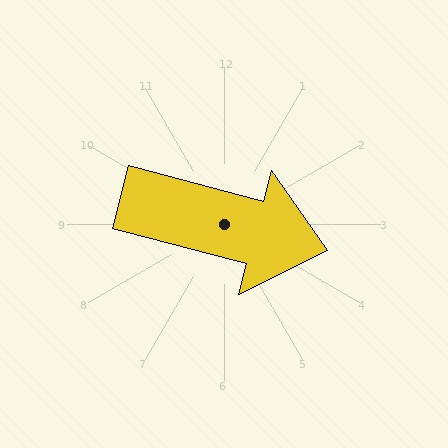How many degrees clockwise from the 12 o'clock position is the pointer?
Approximately 105 degrees.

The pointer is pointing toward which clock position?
Roughly 3 o'clock.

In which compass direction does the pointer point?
East.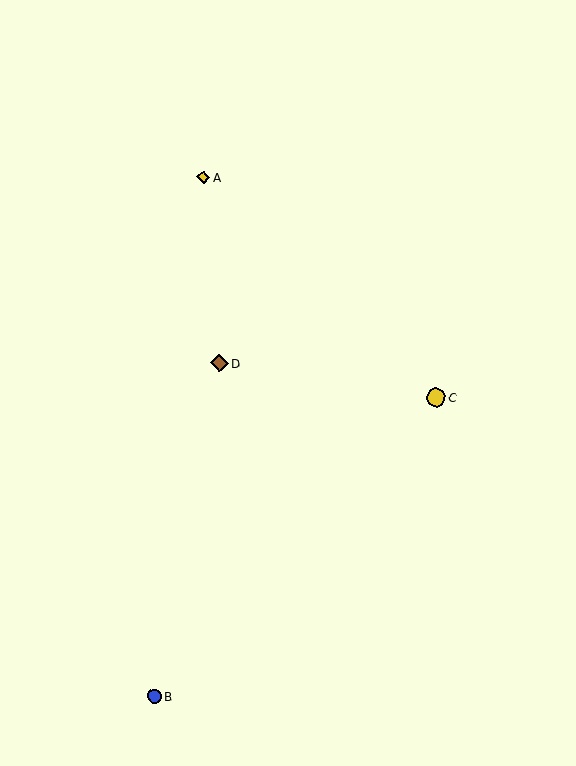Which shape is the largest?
The yellow circle (labeled C) is the largest.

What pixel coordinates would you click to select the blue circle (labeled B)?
Click at (154, 696) to select the blue circle B.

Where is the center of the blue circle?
The center of the blue circle is at (154, 696).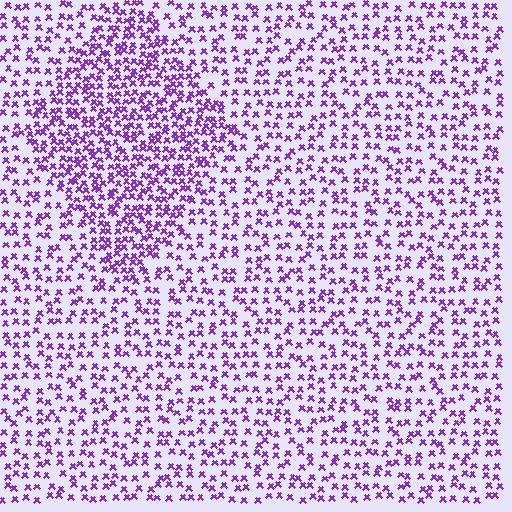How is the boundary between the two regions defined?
The boundary is defined by a change in element density (approximately 1.8x ratio). All elements are the same color, size, and shape.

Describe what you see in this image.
The image contains small purple elements arranged at two different densities. A diamond-shaped region is visible where the elements are more densely packed than the surrounding area.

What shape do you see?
I see a diamond.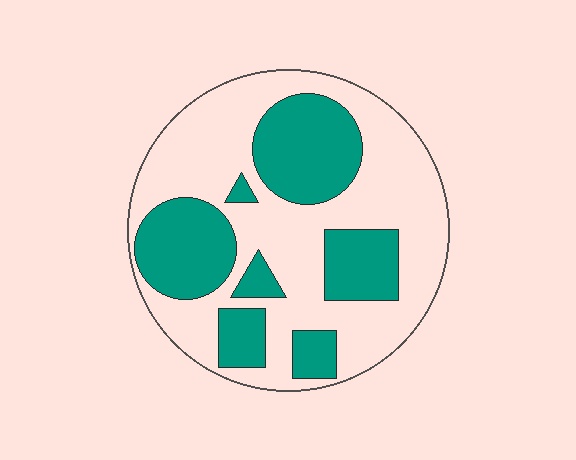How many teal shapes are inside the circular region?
7.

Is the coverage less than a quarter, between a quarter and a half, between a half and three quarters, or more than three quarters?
Between a quarter and a half.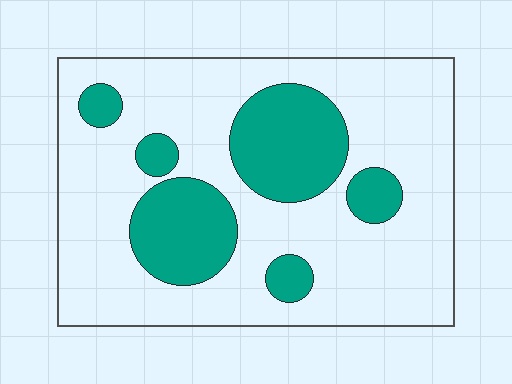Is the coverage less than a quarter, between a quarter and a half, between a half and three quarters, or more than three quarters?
Between a quarter and a half.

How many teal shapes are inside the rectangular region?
6.